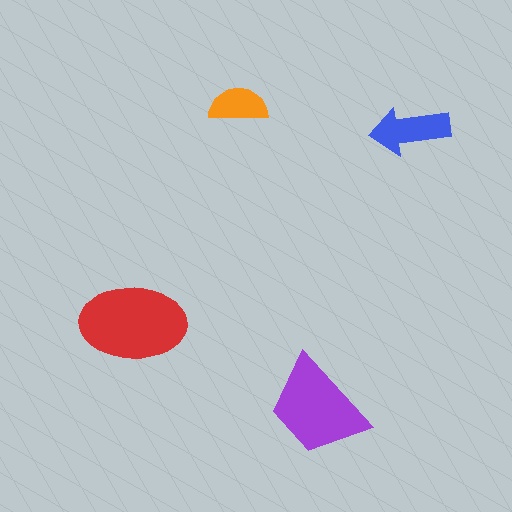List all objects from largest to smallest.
The red ellipse, the purple trapezoid, the blue arrow, the orange semicircle.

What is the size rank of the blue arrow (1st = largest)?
3rd.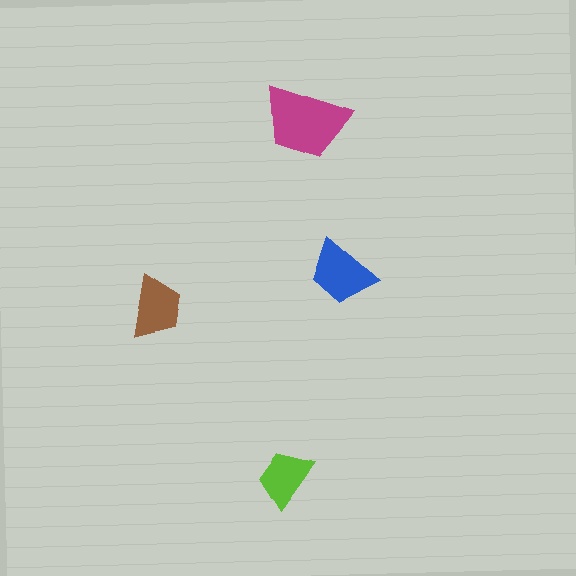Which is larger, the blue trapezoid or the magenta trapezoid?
The magenta one.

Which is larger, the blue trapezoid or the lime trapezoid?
The blue one.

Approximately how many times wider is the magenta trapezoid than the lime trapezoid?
About 1.5 times wider.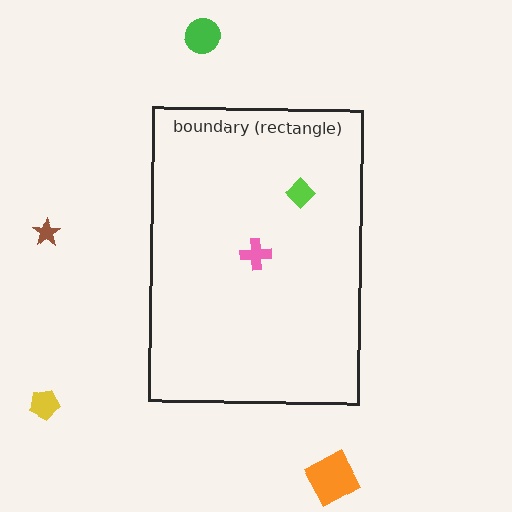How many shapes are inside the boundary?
2 inside, 4 outside.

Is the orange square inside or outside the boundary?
Outside.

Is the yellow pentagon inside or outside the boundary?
Outside.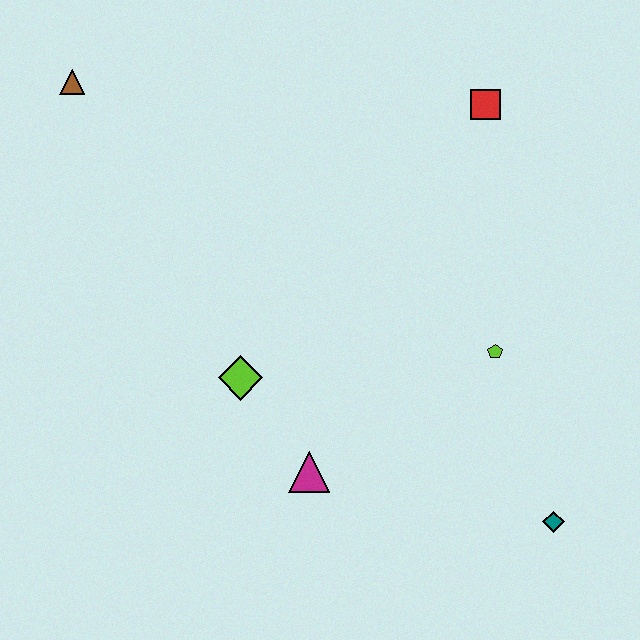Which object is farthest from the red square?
The teal diamond is farthest from the red square.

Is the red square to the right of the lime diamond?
Yes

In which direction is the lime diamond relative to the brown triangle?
The lime diamond is below the brown triangle.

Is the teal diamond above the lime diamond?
No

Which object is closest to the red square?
The lime pentagon is closest to the red square.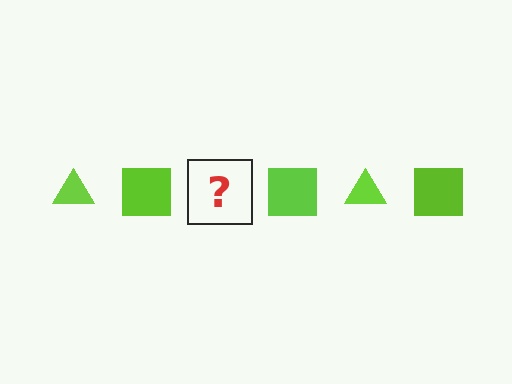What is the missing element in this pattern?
The missing element is a lime triangle.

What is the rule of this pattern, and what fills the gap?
The rule is that the pattern cycles through triangle, square shapes in lime. The gap should be filled with a lime triangle.